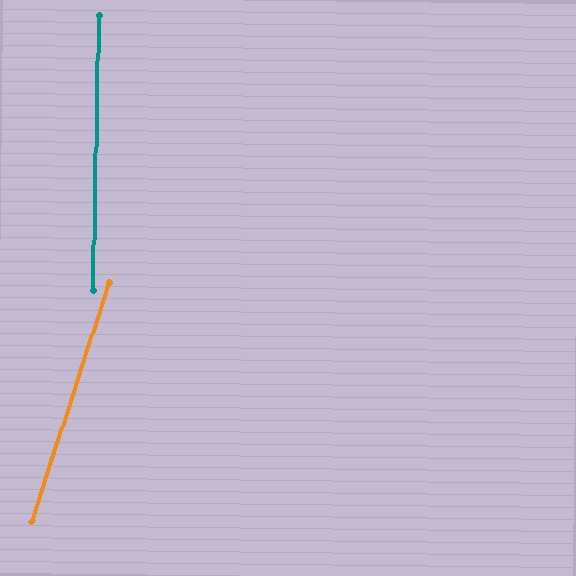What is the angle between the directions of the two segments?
Approximately 17 degrees.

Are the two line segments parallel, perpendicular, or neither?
Neither parallel nor perpendicular — they differ by about 17°.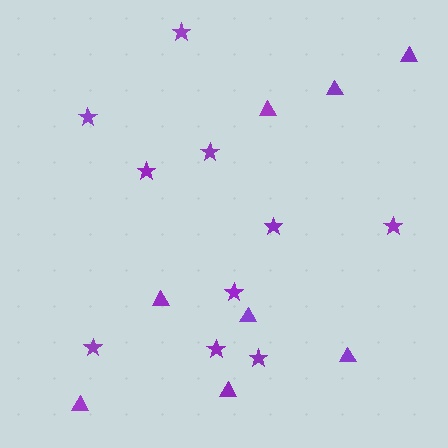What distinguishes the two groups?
There are 2 groups: one group of triangles (8) and one group of stars (10).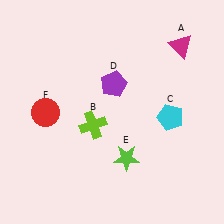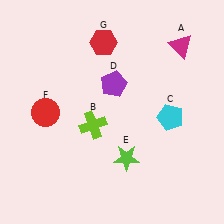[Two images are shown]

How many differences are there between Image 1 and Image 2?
There is 1 difference between the two images.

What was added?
A red hexagon (G) was added in Image 2.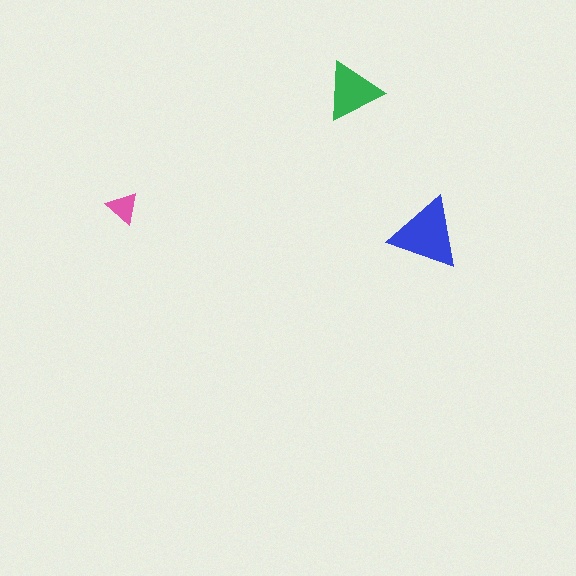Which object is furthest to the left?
The pink triangle is leftmost.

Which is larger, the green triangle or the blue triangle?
The blue one.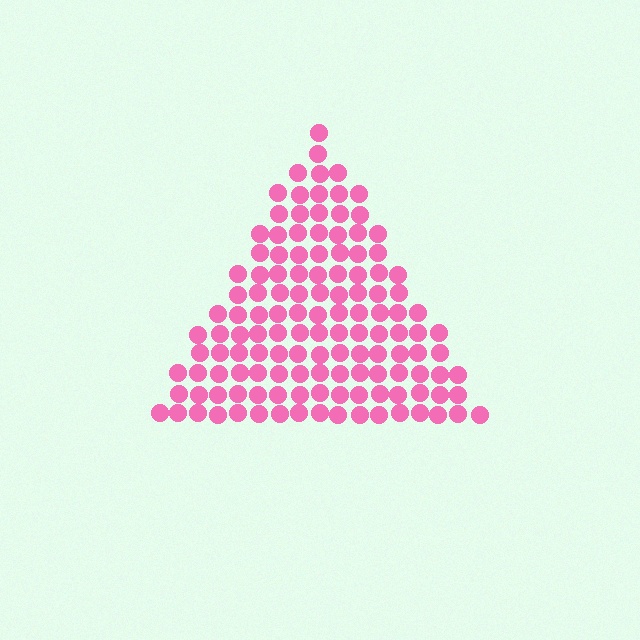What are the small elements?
The small elements are circles.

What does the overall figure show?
The overall figure shows a triangle.